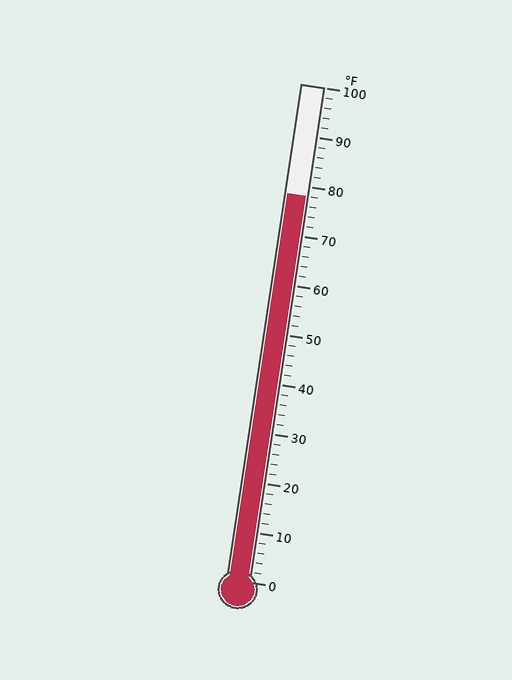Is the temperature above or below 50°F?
The temperature is above 50°F.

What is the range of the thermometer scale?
The thermometer scale ranges from 0°F to 100°F.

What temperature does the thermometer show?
The thermometer shows approximately 78°F.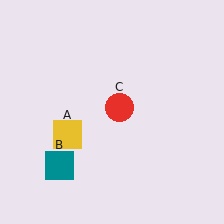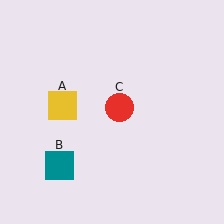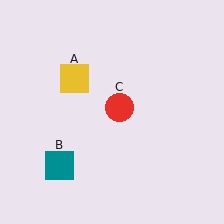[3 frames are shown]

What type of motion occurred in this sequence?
The yellow square (object A) rotated clockwise around the center of the scene.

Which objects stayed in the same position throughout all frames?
Teal square (object B) and red circle (object C) remained stationary.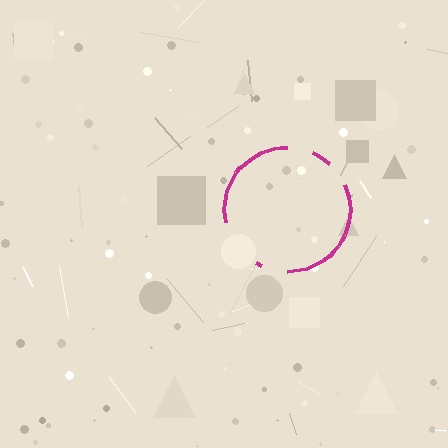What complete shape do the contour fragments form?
The contour fragments form a circle.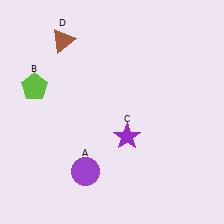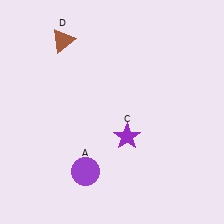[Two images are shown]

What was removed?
The lime pentagon (B) was removed in Image 2.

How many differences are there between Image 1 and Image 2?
There is 1 difference between the two images.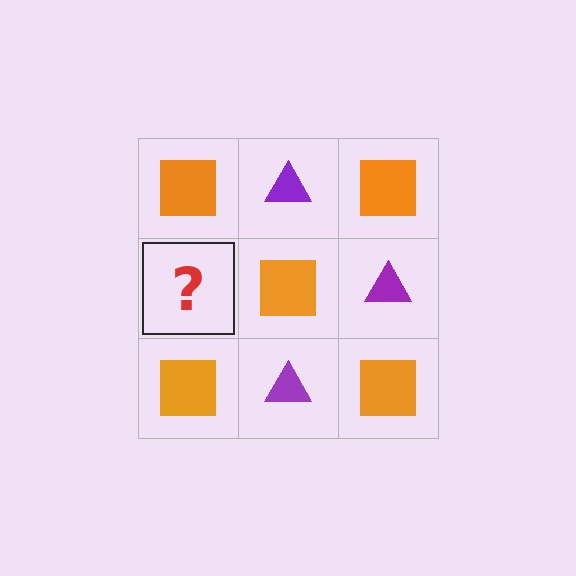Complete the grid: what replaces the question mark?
The question mark should be replaced with a purple triangle.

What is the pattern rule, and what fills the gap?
The rule is that it alternates orange square and purple triangle in a checkerboard pattern. The gap should be filled with a purple triangle.